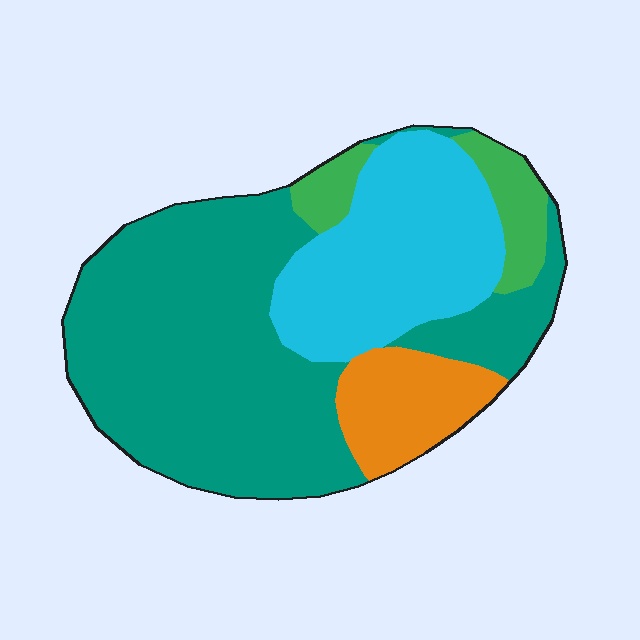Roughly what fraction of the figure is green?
Green covers around 10% of the figure.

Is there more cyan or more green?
Cyan.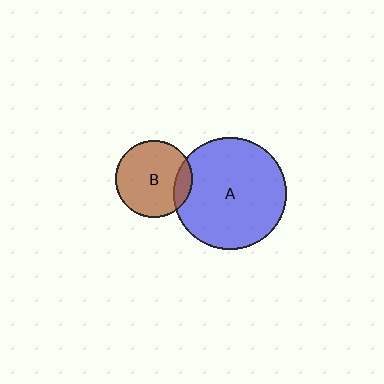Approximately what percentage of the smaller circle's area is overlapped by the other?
Approximately 15%.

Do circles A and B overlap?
Yes.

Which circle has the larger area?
Circle A (blue).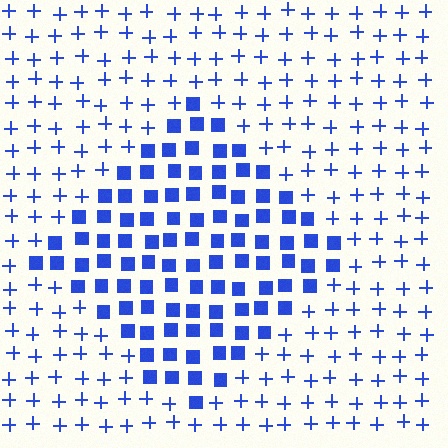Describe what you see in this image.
The image is filled with small blue elements arranged in a uniform grid. A diamond-shaped region contains squares, while the surrounding area contains plus signs. The boundary is defined purely by the change in element shape.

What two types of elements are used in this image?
The image uses squares inside the diamond region and plus signs outside it.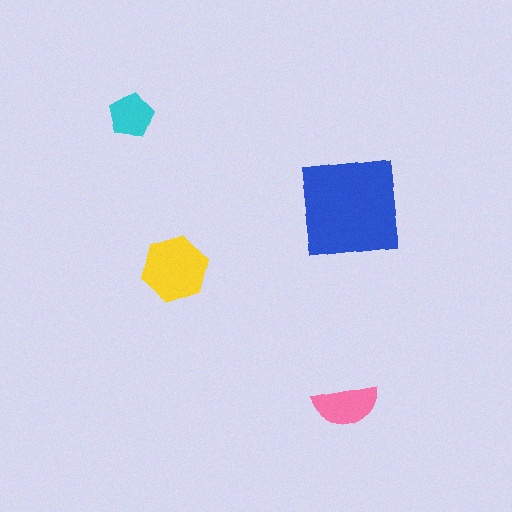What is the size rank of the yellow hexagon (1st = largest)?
2nd.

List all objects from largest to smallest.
The blue square, the yellow hexagon, the pink semicircle, the cyan pentagon.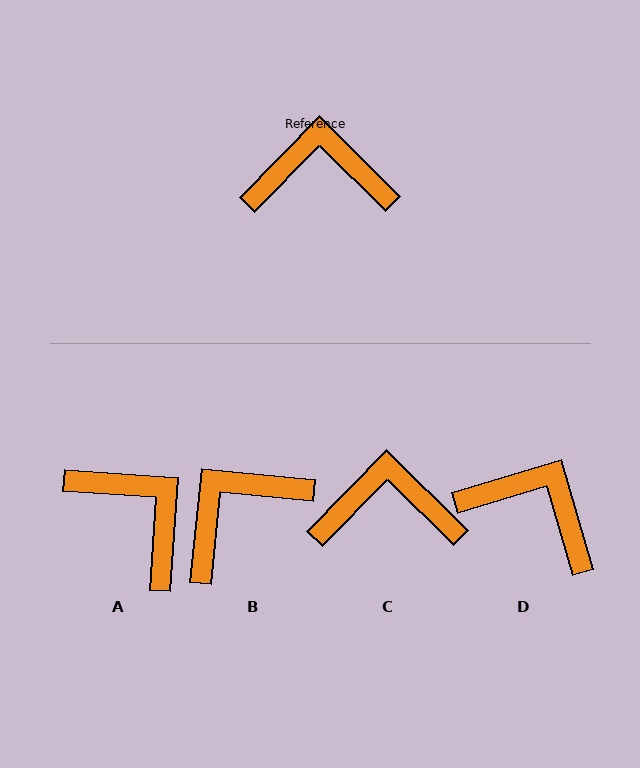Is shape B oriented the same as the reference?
No, it is off by about 39 degrees.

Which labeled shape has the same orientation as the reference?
C.